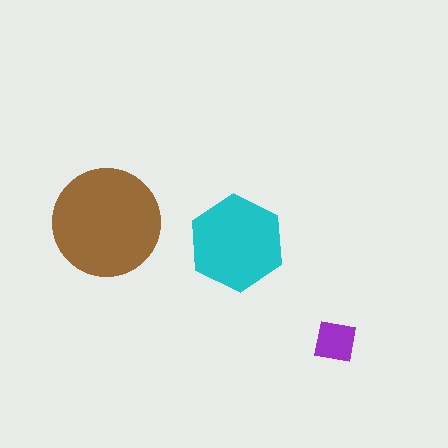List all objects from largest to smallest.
The brown circle, the cyan hexagon, the purple square.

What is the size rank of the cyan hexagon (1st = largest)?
2nd.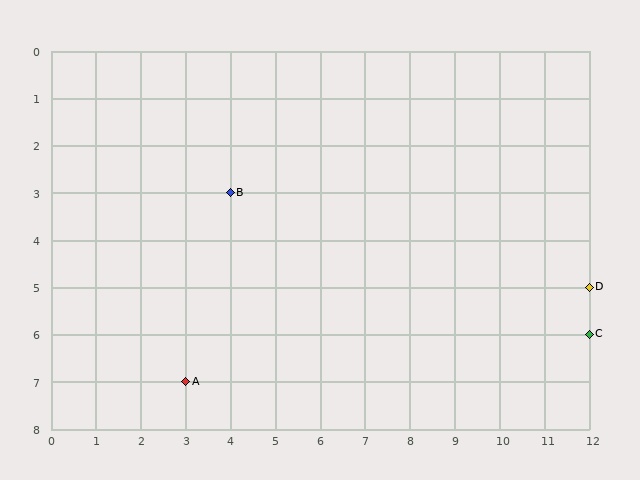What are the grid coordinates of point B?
Point B is at grid coordinates (4, 3).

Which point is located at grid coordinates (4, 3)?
Point B is at (4, 3).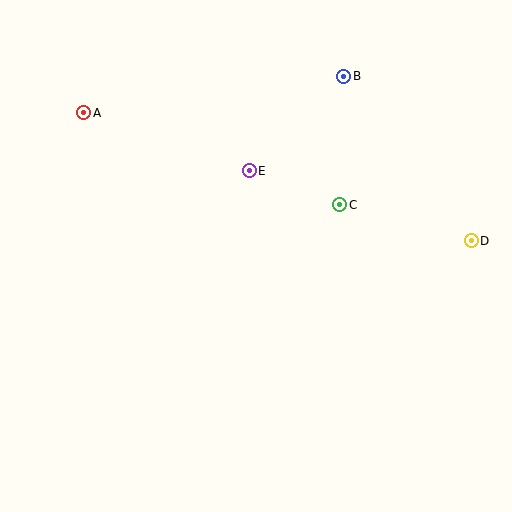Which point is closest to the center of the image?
Point E at (249, 171) is closest to the center.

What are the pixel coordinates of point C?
Point C is at (340, 205).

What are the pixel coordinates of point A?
Point A is at (84, 113).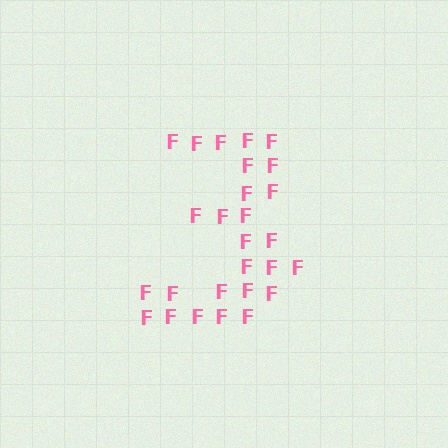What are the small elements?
The small elements are letter F's.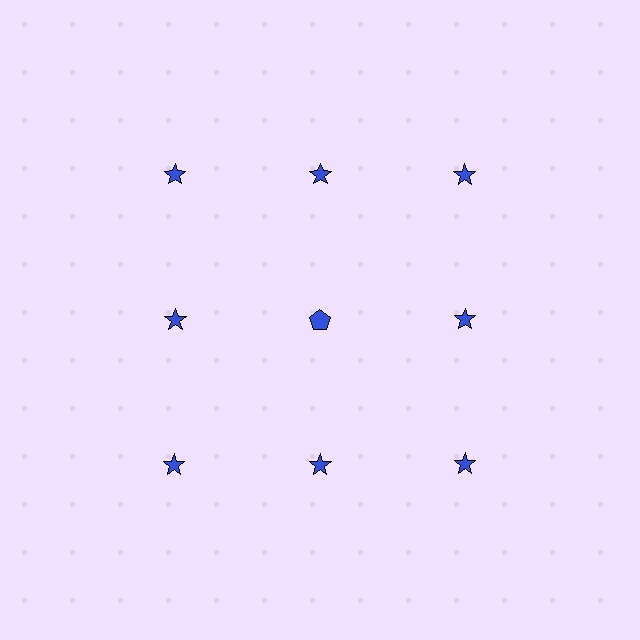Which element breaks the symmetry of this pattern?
The blue pentagon in the second row, second from left column breaks the symmetry. All other shapes are blue stars.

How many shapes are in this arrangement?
There are 9 shapes arranged in a grid pattern.